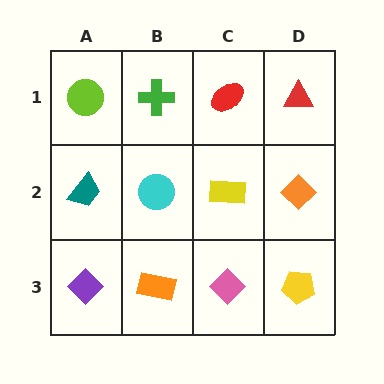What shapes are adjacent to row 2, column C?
A red ellipse (row 1, column C), a pink diamond (row 3, column C), a cyan circle (row 2, column B), an orange diamond (row 2, column D).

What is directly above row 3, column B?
A cyan circle.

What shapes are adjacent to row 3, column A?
A teal trapezoid (row 2, column A), an orange rectangle (row 3, column B).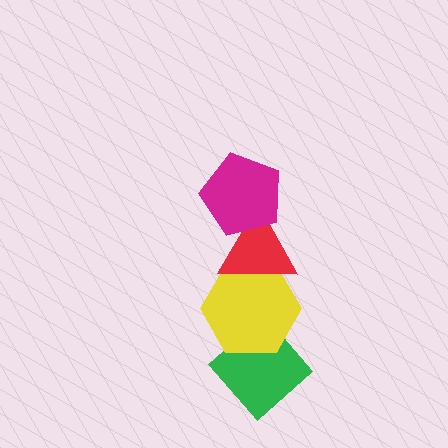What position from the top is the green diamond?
The green diamond is 4th from the top.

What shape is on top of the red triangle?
The magenta pentagon is on top of the red triangle.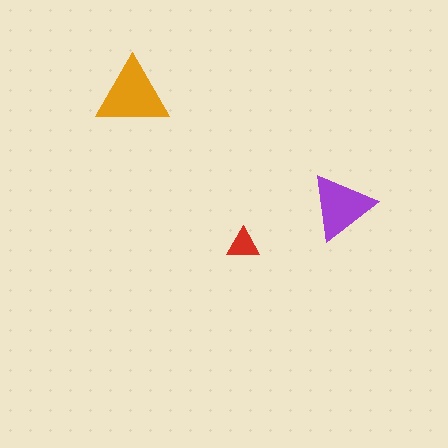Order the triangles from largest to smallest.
the orange one, the purple one, the red one.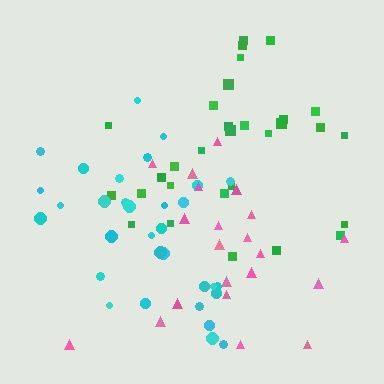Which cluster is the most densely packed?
Cyan.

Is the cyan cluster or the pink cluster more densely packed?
Cyan.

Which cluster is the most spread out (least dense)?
Pink.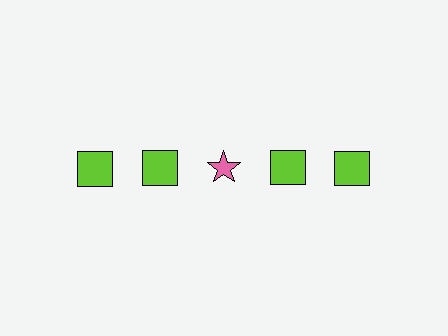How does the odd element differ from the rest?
It differs in both color (pink instead of lime) and shape (star instead of square).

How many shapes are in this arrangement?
There are 5 shapes arranged in a grid pattern.